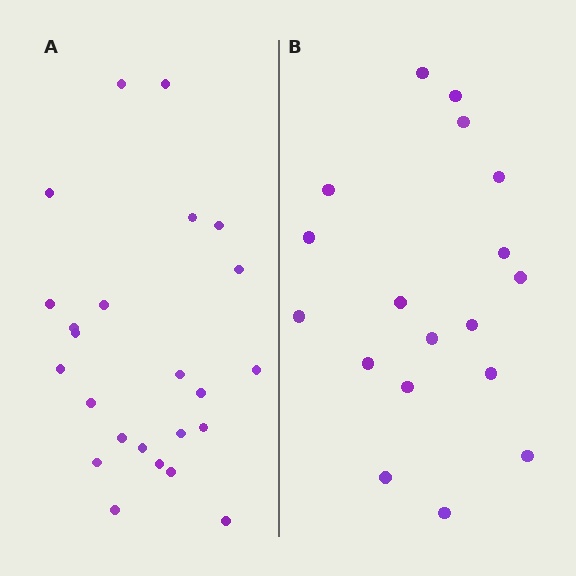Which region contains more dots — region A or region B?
Region A (the left region) has more dots.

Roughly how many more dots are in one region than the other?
Region A has about 6 more dots than region B.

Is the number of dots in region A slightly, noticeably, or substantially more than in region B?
Region A has noticeably more, but not dramatically so. The ratio is roughly 1.3 to 1.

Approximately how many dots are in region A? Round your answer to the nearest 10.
About 20 dots. (The exact count is 24, which rounds to 20.)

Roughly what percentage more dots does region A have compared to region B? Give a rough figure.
About 35% more.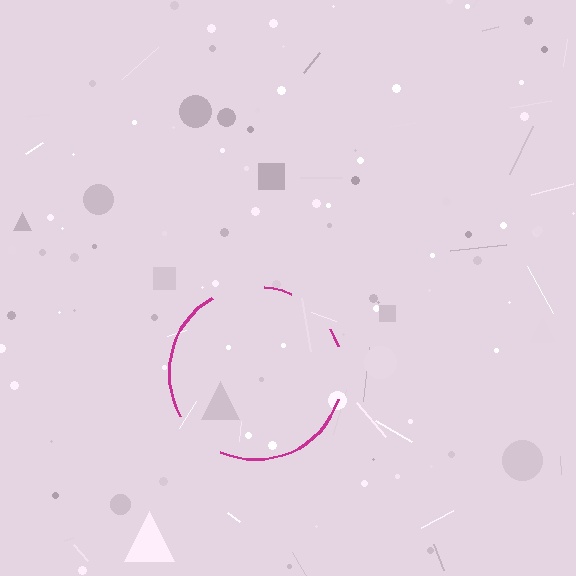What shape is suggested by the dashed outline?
The dashed outline suggests a circle.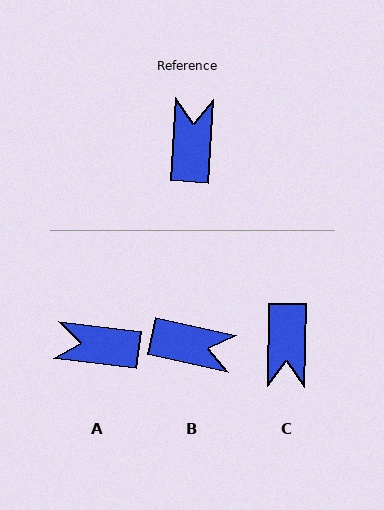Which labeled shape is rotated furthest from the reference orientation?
C, about 178 degrees away.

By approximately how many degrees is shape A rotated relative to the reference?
Approximately 87 degrees counter-clockwise.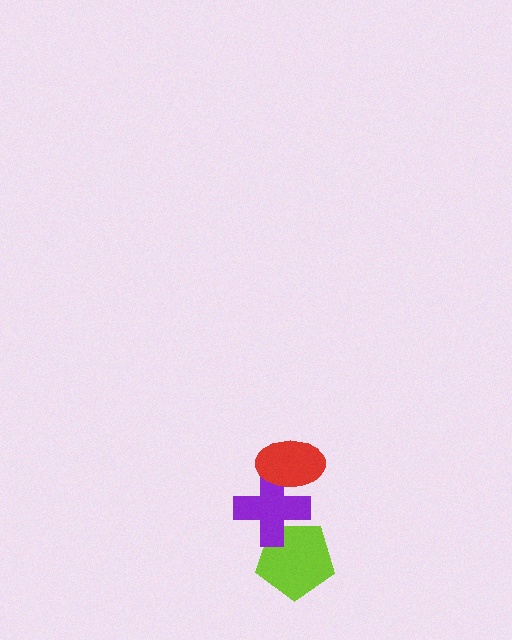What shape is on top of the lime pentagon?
The purple cross is on top of the lime pentagon.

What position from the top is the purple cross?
The purple cross is 2nd from the top.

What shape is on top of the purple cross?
The red ellipse is on top of the purple cross.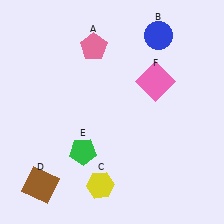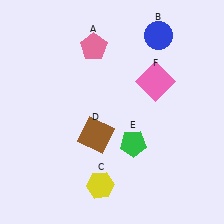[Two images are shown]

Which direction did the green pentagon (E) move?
The green pentagon (E) moved right.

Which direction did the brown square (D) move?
The brown square (D) moved right.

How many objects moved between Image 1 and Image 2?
2 objects moved between the two images.